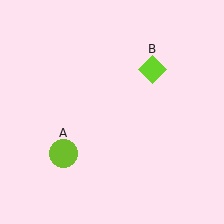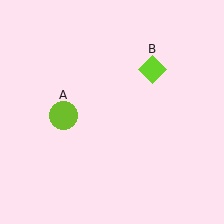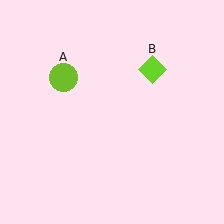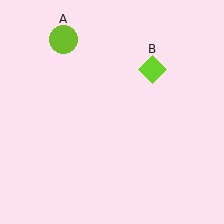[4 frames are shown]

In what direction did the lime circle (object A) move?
The lime circle (object A) moved up.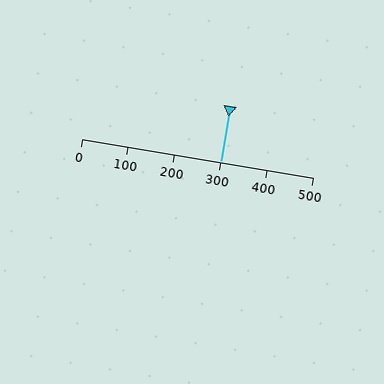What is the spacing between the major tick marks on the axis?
The major ticks are spaced 100 apart.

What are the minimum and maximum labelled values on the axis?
The axis runs from 0 to 500.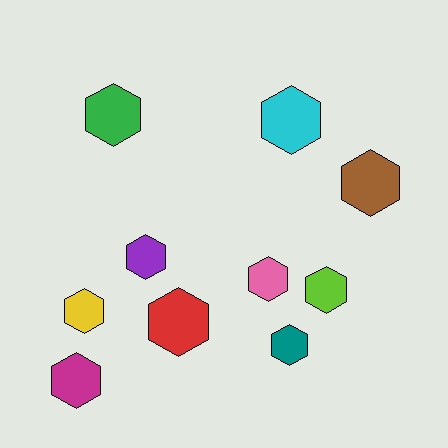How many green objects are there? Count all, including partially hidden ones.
There is 1 green object.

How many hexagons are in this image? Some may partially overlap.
There are 10 hexagons.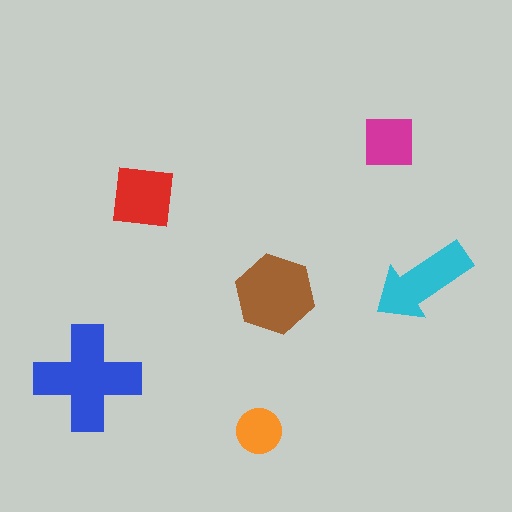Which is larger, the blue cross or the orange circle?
The blue cross.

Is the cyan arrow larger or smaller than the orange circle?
Larger.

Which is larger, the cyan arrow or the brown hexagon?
The brown hexagon.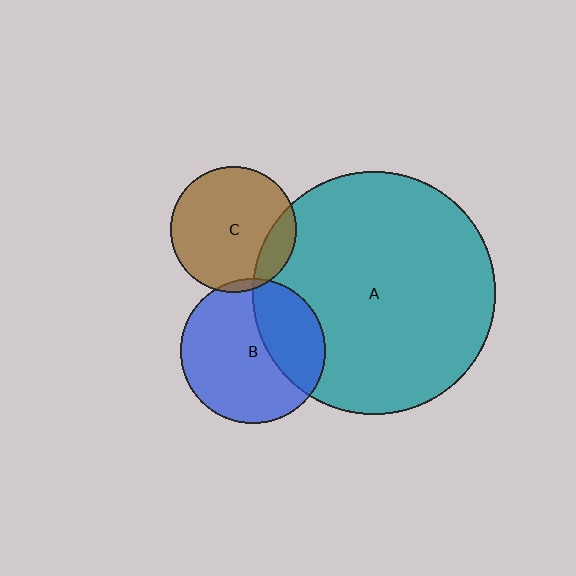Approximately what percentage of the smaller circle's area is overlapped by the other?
Approximately 35%.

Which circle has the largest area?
Circle A (teal).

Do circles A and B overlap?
Yes.